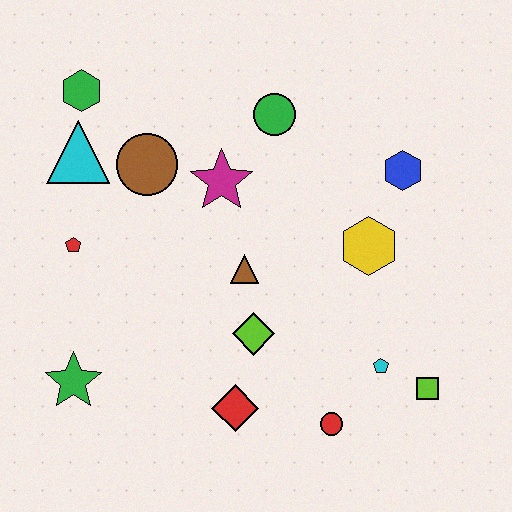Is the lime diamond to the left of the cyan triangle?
No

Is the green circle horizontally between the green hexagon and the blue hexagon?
Yes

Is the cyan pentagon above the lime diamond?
No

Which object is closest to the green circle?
The magenta star is closest to the green circle.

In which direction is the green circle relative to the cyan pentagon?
The green circle is above the cyan pentagon.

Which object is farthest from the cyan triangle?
The lime square is farthest from the cyan triangle.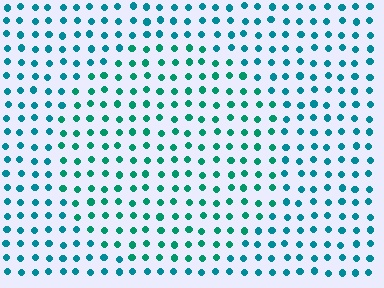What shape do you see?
I see a circle.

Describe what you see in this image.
The image is filled with small teal elements in a uniform arrangement. A circle-shaped region is visible where the elements are tinted to a slightly different hue, forming a subtle color boundary.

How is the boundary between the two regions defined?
The boundary is defined purely by a slight shift in hue (about 25 degrees). Spacing, size, and orientation are identical on both sides.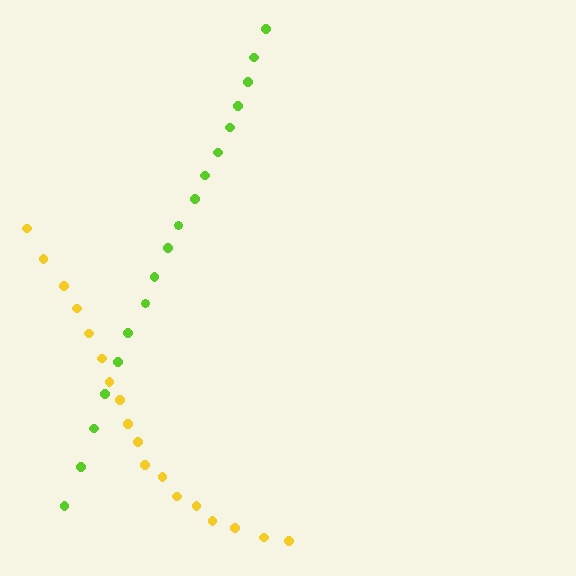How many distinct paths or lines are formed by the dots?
There are 2 distinct paths.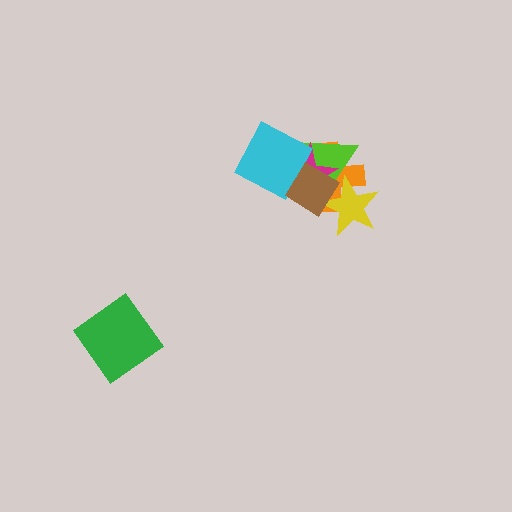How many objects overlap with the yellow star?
4 objects overlap with the yellow star.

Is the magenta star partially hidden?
Yes, it is partially covered by another shape.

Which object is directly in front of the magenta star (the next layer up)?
The cyan diamond is directly in front of the magenta star.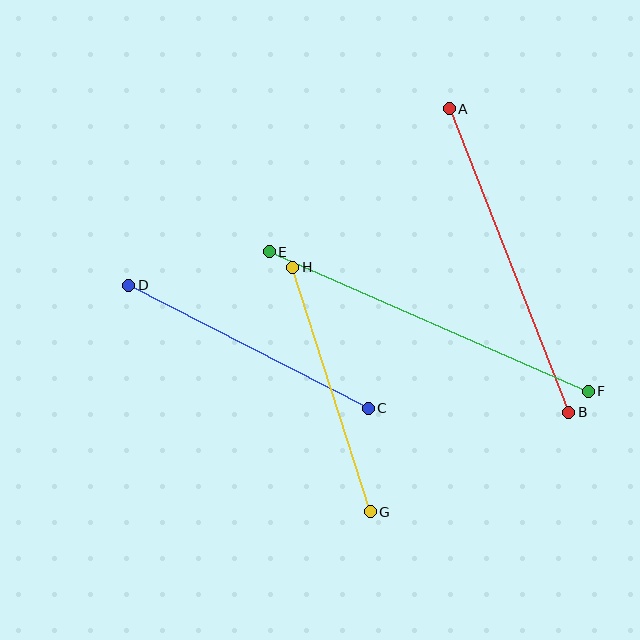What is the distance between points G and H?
The distance is approximately 256 pixels.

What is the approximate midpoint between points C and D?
The midpoint is at approximately (248, 347) pixels.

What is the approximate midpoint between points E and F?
The midpoint is at approximately (429, 322) pixels.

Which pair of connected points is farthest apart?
Points E and F are farthest apart.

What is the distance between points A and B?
The distance is approximately 327 pixels.